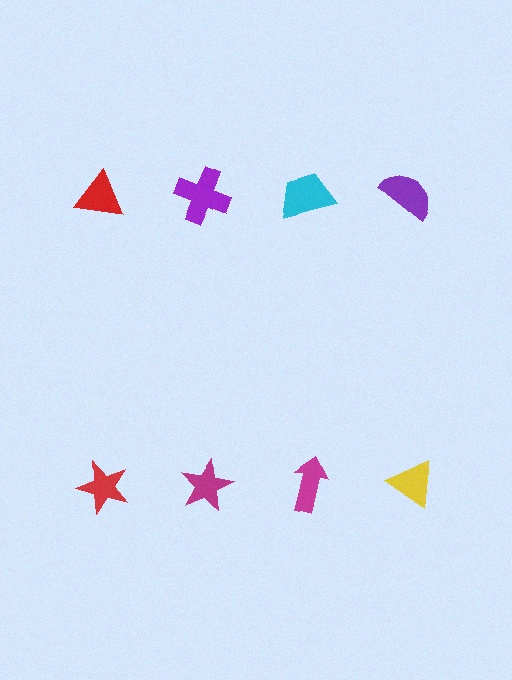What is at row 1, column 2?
A purple cross.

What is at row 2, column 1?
A red star.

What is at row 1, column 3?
A cyan trapezoid.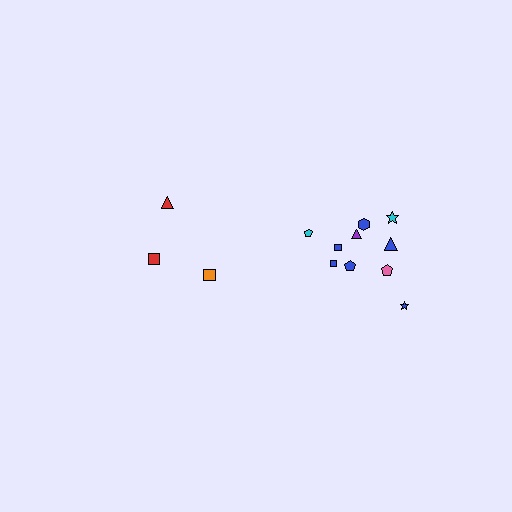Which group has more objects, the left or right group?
The right group.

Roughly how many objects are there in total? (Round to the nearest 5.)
Roughly 15 objects in total.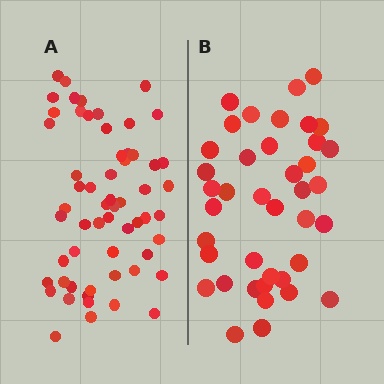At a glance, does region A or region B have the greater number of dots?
Region A (the left region) has more dots.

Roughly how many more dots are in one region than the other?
Region A has approximately 20 more dots than region B.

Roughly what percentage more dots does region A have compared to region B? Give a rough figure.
About 50% more.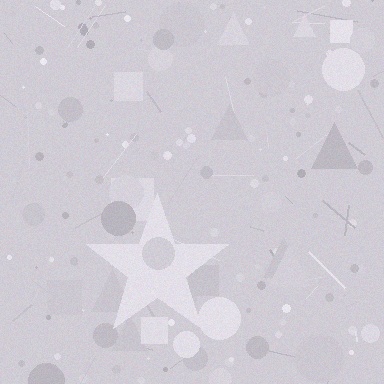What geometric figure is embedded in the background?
A star is embedded in the background.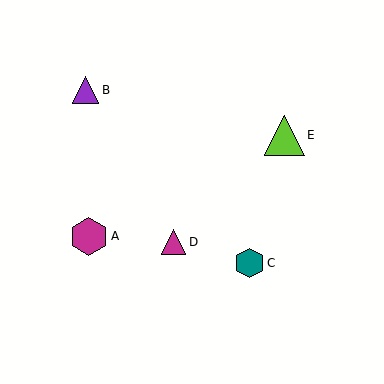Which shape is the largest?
The lime triangle (labeled E) is the largest.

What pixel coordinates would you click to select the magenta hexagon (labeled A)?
Click at (89, 237) to select the magenta hexagon A.